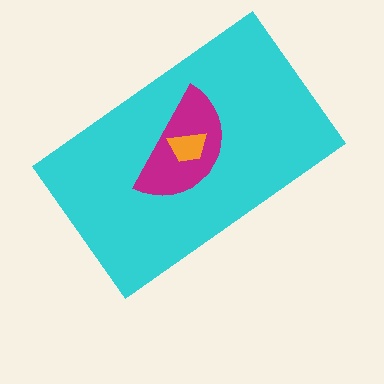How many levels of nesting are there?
3.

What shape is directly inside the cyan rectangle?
The magenta semicircle.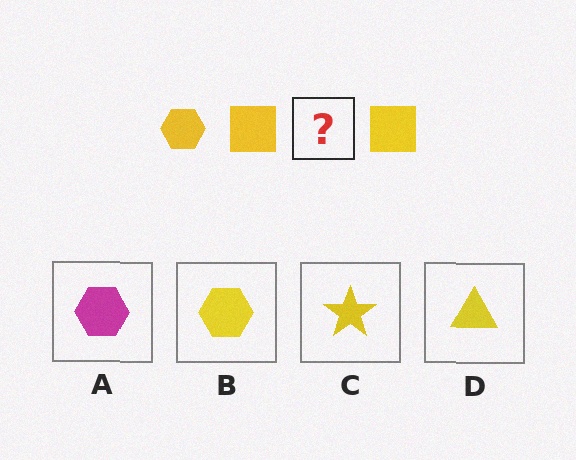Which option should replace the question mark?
Option B.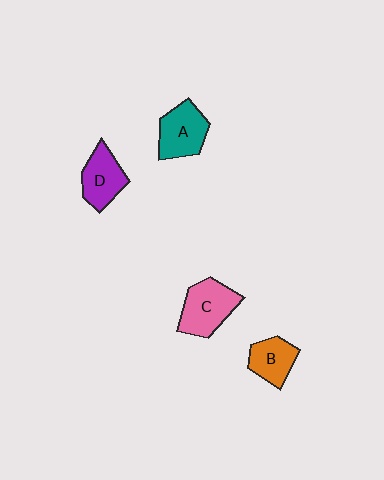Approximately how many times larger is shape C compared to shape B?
Approximately 1.4 times.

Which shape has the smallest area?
Shape B (orange).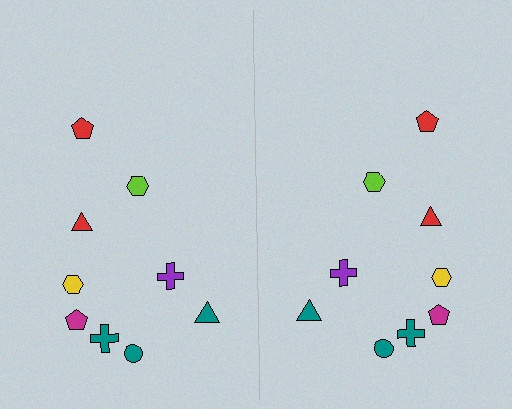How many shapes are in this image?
There are 18 shapes in this image.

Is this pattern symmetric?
Yes, this pattern has bilateral (reflection) symmetry.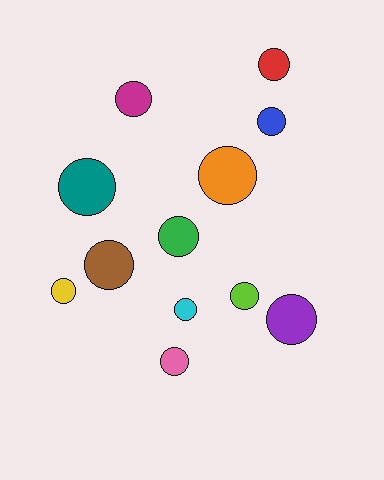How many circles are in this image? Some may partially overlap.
There are 12 circles.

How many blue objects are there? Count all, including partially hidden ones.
There is 1 blue object.